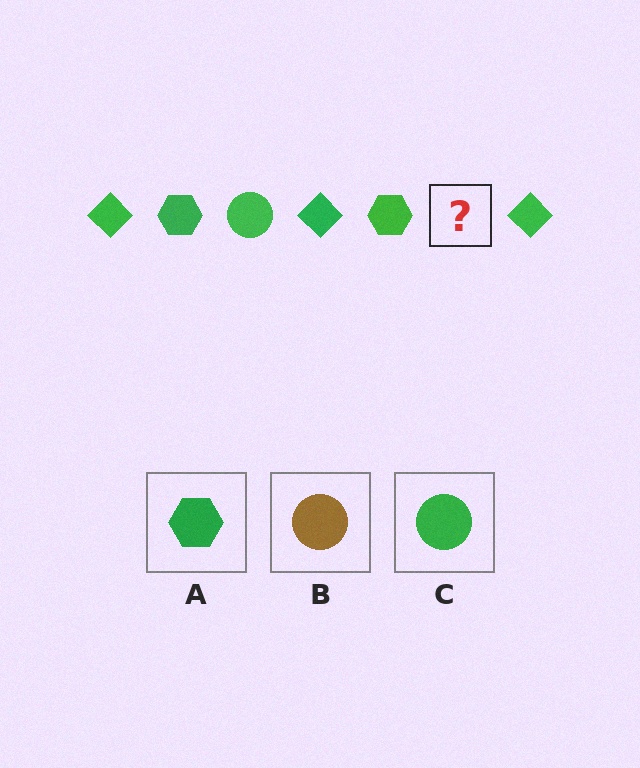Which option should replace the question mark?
Option C.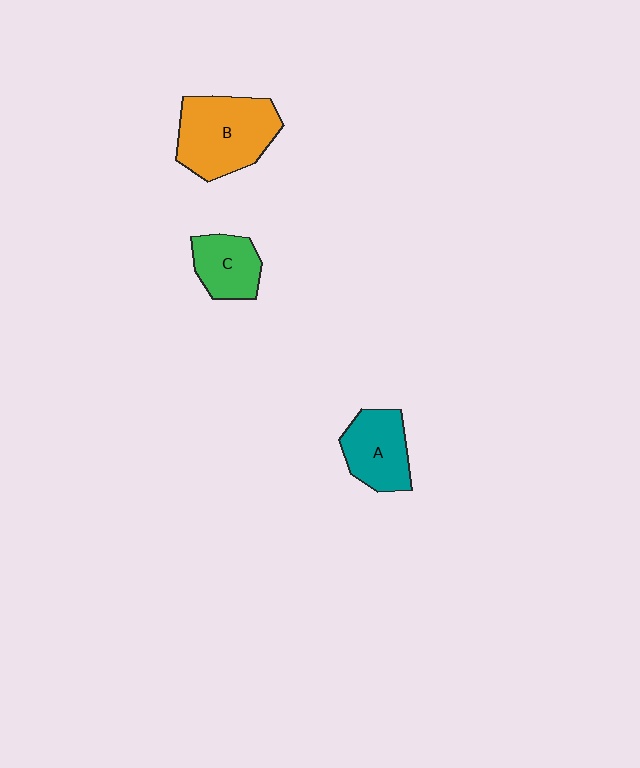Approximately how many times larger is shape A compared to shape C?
Approximately 1.2 times.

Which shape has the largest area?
Shape B (orange).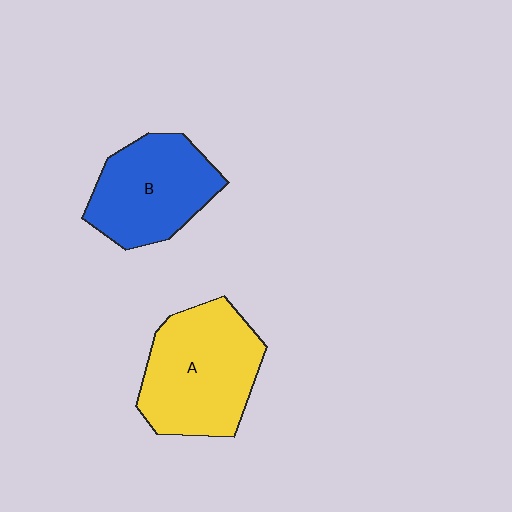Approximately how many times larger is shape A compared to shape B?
Approximately 1.2 times.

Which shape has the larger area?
Shape A (yellow).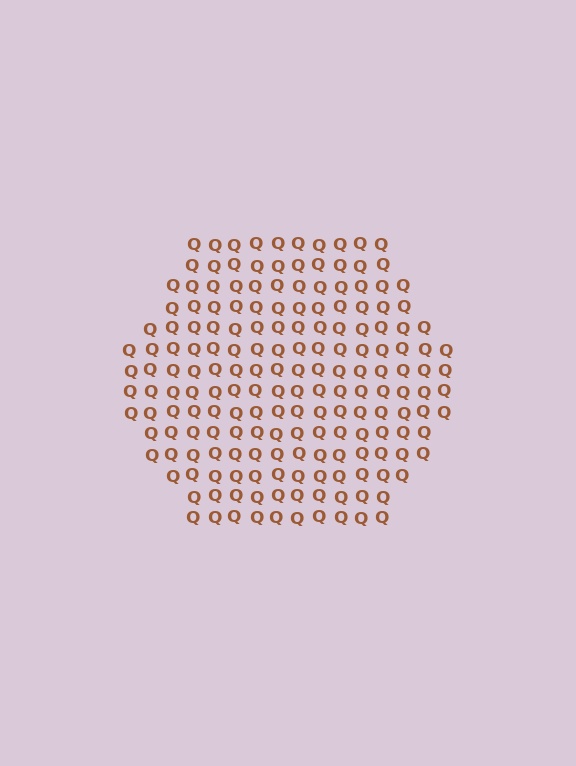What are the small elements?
The small elements are letter Q's.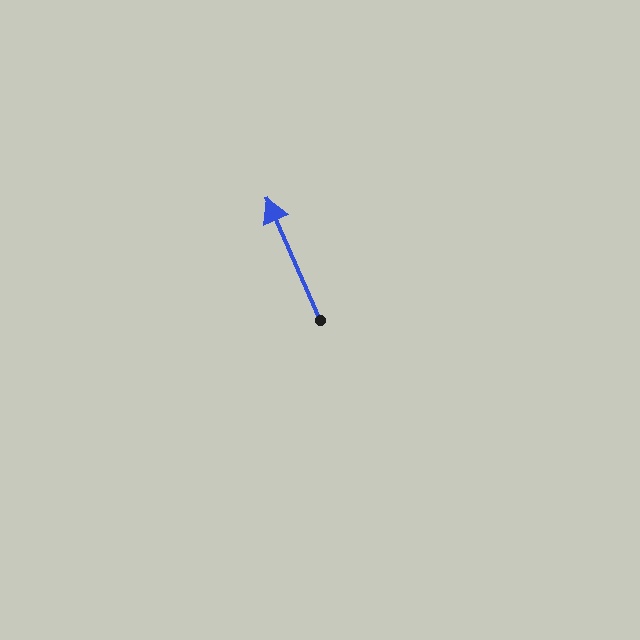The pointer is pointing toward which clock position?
Roughly 11 o'clock.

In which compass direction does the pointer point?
Northwest.